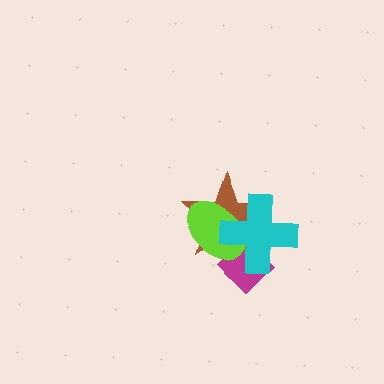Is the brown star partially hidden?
Yes, it is partially covered by another shape.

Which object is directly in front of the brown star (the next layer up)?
The lime ellipse is directly in front of the brown star.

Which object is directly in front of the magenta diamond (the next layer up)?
The brown star is directly in front of the magenta diamond.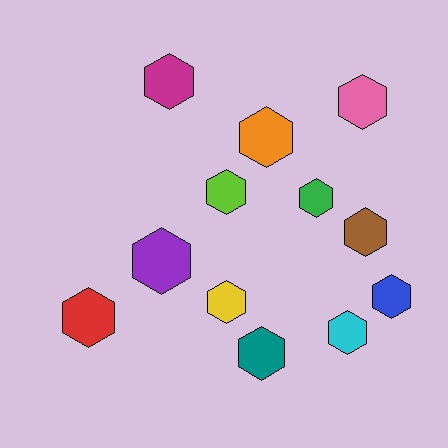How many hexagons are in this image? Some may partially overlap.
There are 12 hexagons.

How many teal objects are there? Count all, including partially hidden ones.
There is 1 teal object.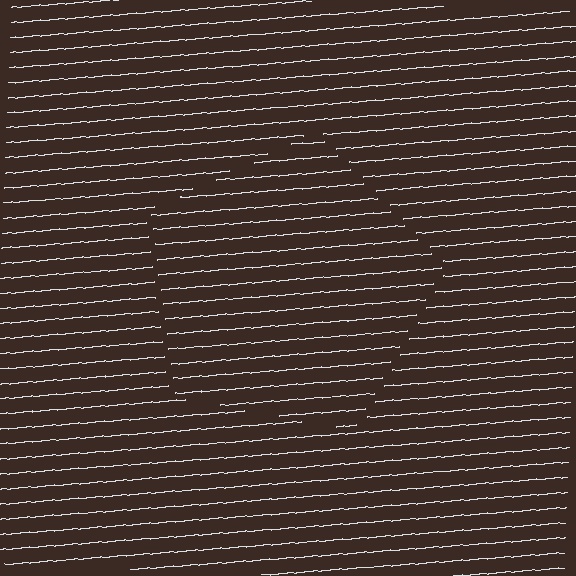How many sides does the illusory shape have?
5 sides — the line-ends trace a pentagon.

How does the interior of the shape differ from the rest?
The interior of the shape contains the same grating, shifted by half a period — the contour is defined by the phase discontinuity where line-ends from the inner and outer gratings abut.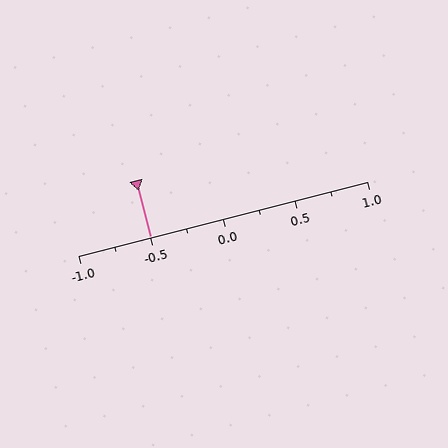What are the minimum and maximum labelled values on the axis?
The axis runs from -1.0 to 1.0.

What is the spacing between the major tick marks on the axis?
The major ticks are spaced 0.5 apart.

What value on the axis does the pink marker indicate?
The marker indicates approximately -0.5.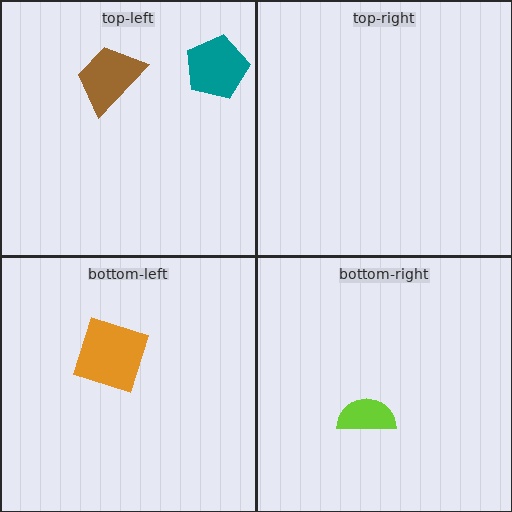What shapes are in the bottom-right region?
The lime semicircle.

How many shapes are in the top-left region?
2.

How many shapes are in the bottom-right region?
1.